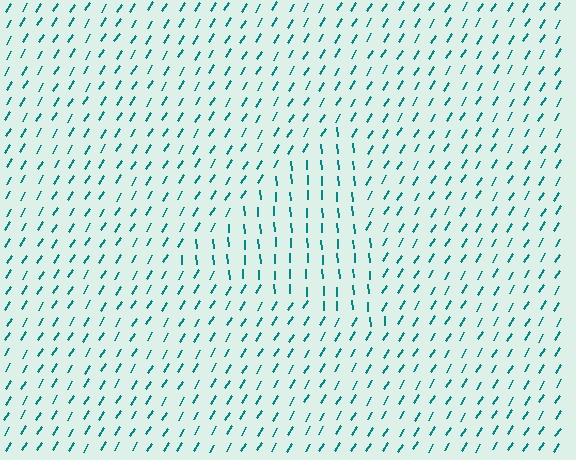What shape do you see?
I see a triangle.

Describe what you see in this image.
The image is filled with small teal line segments. A triangle region in the image has lines oriented differently from the surrounding lines, creating a visible texture boundary.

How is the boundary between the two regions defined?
The boundary is defined purely by a change in line orientation (approximately 35 degrees difference). All lines are the same color and thickness.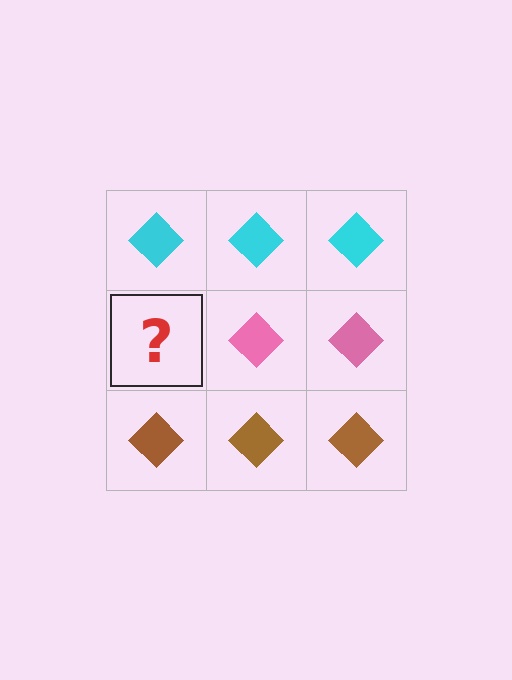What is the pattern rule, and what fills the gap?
The rule is that each row has a consistent color. The gap should be filled with a pink diamond.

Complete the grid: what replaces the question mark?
The question mark should be replaced with a pink diamond.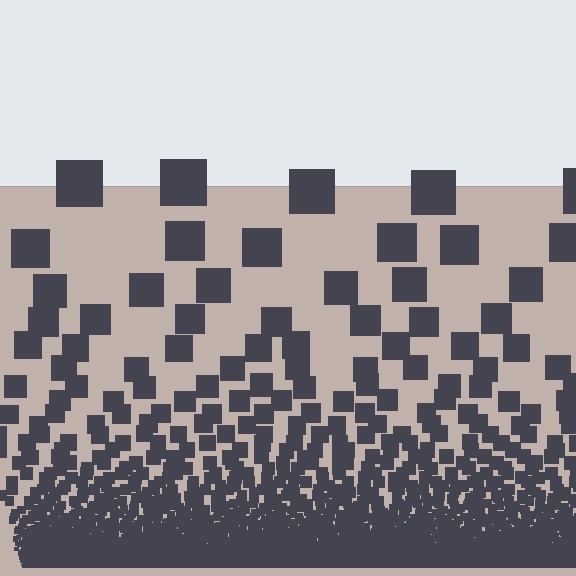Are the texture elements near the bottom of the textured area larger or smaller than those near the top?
Smaller. The gradient is inverted — elements near the bottom are smaller and denser.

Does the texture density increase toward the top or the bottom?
Density increases toward the bottom.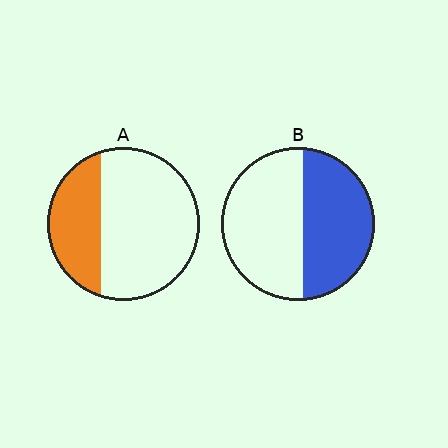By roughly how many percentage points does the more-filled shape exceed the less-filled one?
By roughly 15 percentage points (B over A).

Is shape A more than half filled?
No.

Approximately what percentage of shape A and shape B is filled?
A is approximately 30% and B is approximately 45%.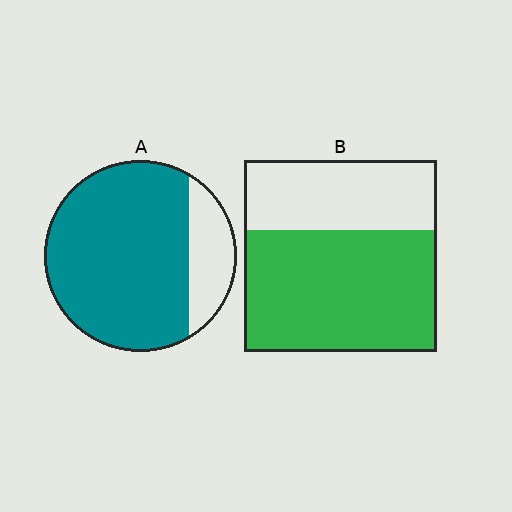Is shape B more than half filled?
Yes.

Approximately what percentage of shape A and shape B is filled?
A is approximately 80% and B is approximately 65%.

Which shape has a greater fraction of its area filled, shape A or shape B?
Shape A.